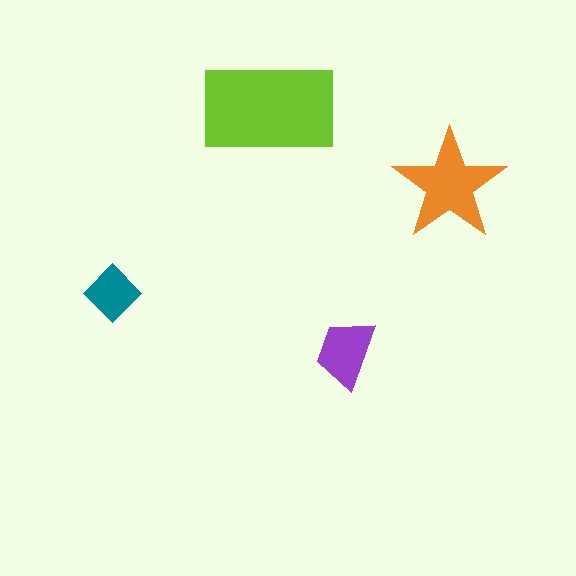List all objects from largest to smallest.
The lime rectangle, the orange star, the purple trapezoid, the teal diamond.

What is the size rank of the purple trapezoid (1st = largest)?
3rd.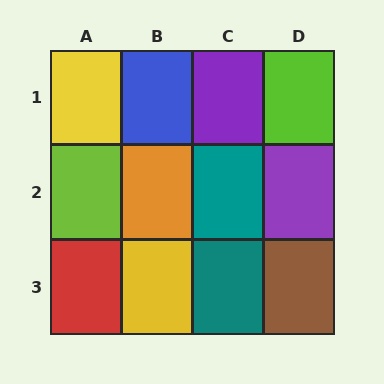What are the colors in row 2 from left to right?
Lime, orange, teal, purple.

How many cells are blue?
1 cell is blue.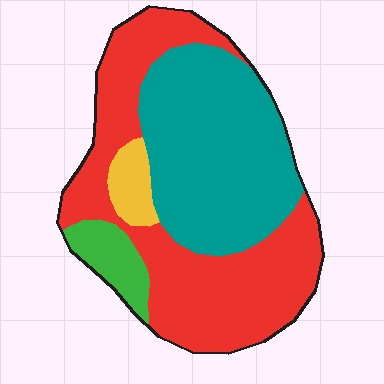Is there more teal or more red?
Red.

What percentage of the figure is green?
Green takes up about one tenth (1/10) of the figure.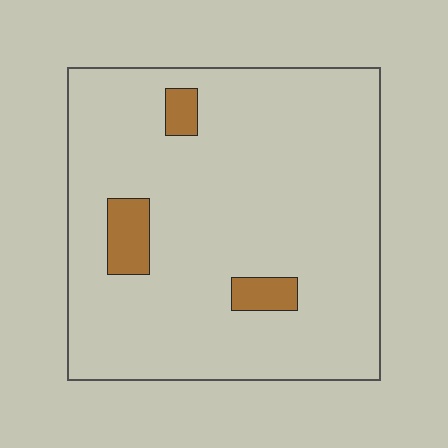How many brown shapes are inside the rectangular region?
3.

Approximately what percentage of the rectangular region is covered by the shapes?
Approximately 5%.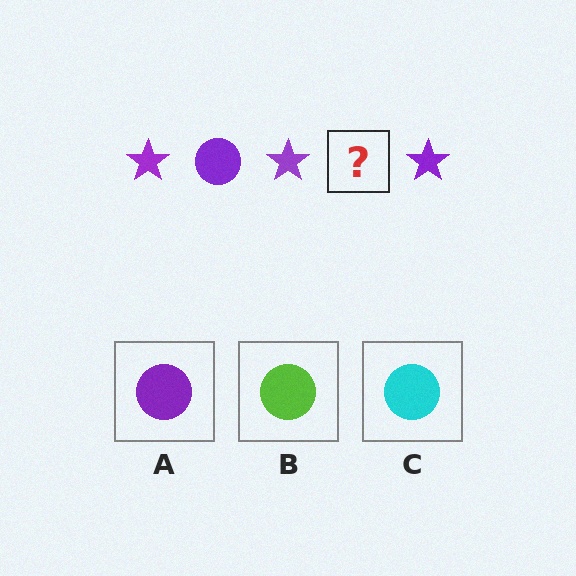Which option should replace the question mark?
Option A.